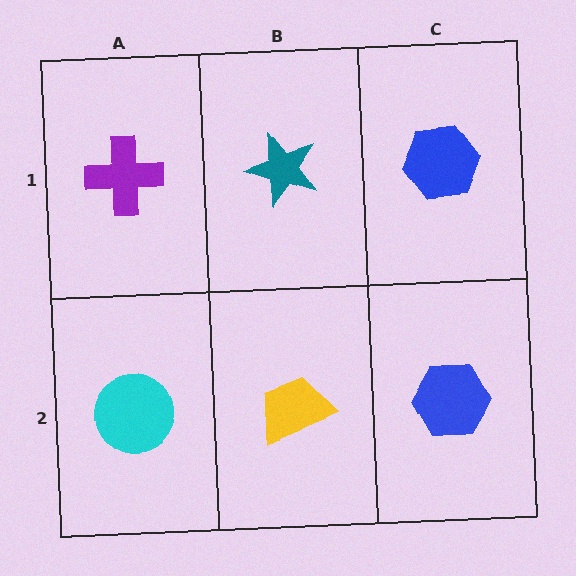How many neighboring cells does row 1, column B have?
3.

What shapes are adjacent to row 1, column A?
A cyan circle (row 2, column A), a teal star (row 1, column B).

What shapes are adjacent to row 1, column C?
A blue hexagon (row 2, column C), a teal star (row 1, column B).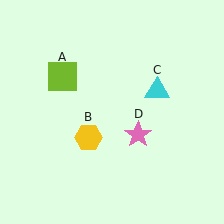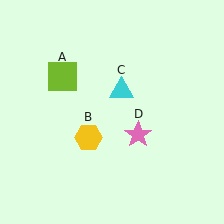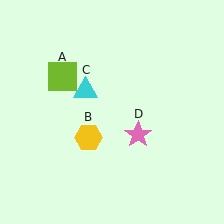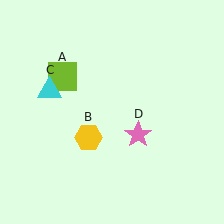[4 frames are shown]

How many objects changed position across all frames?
1 object changed position: cyan triangle (object C).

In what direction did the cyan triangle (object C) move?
The cyan triangle (object C) moved left.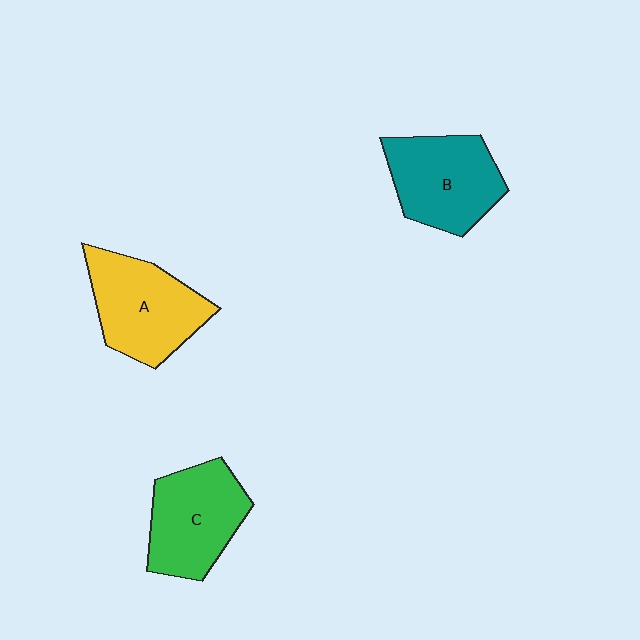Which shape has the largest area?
Shape A (yellow).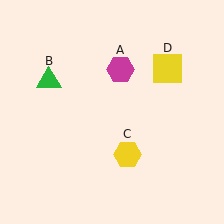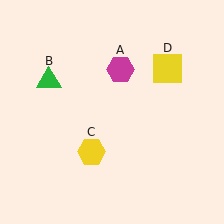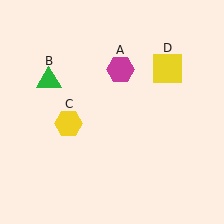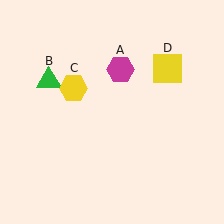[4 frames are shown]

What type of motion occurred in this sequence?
The yellow hexagon (object C) rotated clockwise around the center of the scene.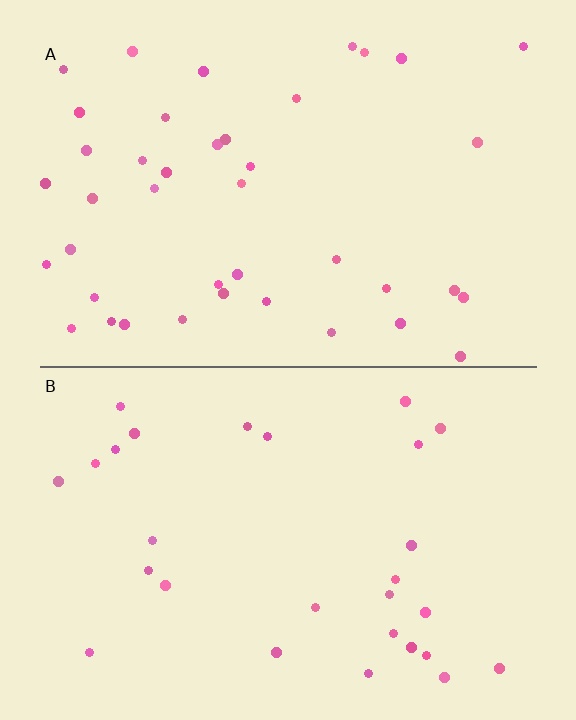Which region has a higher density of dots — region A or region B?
A (the top).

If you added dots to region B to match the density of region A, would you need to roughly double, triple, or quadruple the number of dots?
Approximately double.